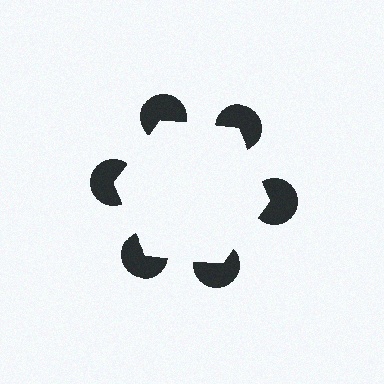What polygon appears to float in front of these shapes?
An illusory hexagon — its edges are inferred from the aligned wedge cuts in the pac-man discs, not physically drawn.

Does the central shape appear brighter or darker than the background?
It typically appears slightly brighter than the background, even though no actual brightness change is drawn.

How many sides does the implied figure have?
6 sides.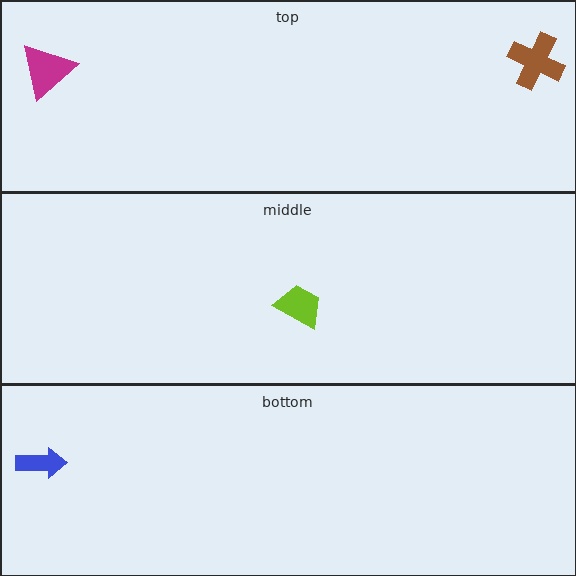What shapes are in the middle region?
The lime trapezoid.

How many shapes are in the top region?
2.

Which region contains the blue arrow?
The bottom region.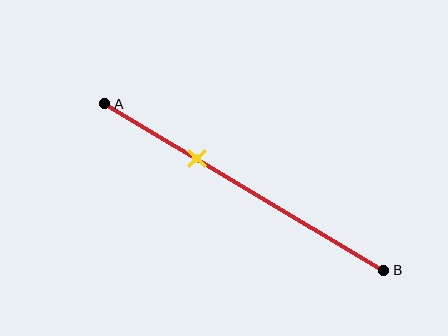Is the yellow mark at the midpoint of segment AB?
No, the mark is at about 35% from A, not at the 50% midpoint.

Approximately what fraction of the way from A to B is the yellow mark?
The yellow mark is approximately 35% of the way from A to B.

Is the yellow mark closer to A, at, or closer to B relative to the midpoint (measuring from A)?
The yellow mark is closer to point A than the midpoint of segment AB.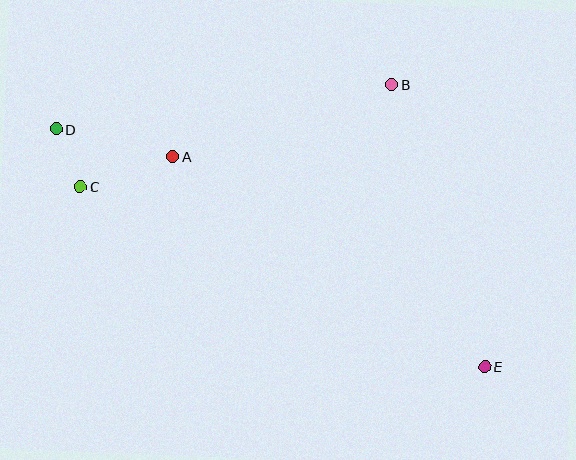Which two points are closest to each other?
Points C and D are closest to each other.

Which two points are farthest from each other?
Points D and E are farthest from each other.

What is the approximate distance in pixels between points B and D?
The distance between B and D is approximately 338 pixels.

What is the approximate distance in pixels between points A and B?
The distance between A and B is approximately 231 pixels.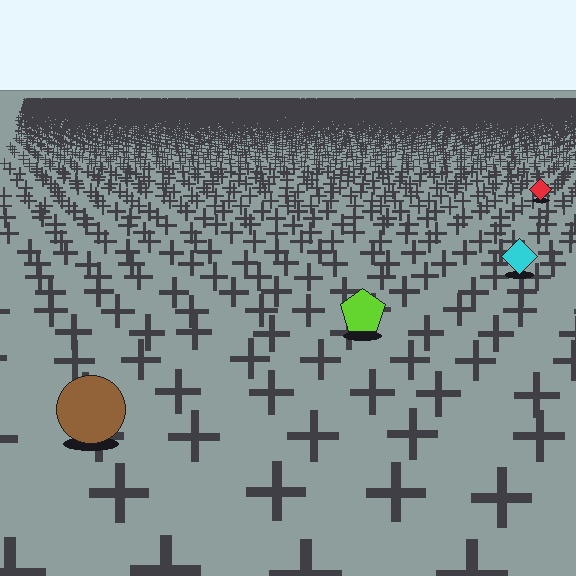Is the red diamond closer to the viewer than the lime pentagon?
No. The lime pentagon is closer — you can tell from the texture gradient: the ground texture is coarser near it.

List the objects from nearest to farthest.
From nearest to farthest: the brown circle, the lime pentagon, the cyan diamond, the red diamond.